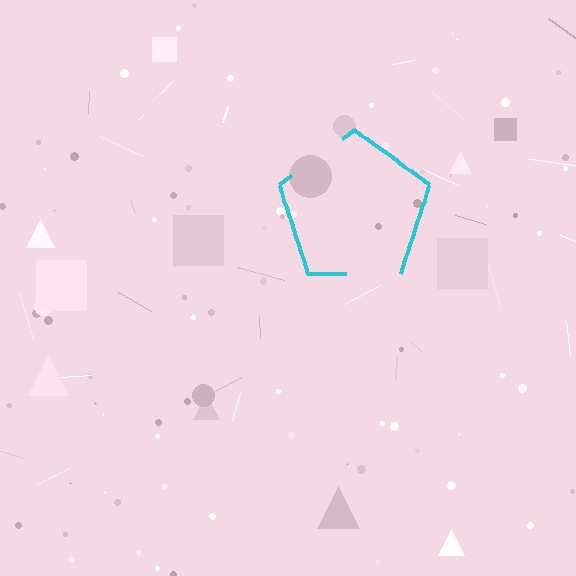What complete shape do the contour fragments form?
The contour fragments form a pentagon.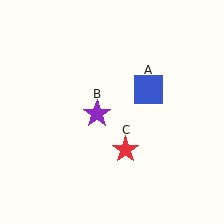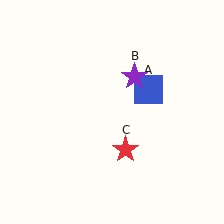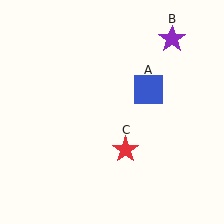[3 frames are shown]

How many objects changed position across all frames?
1 object changed position: purple star (object B).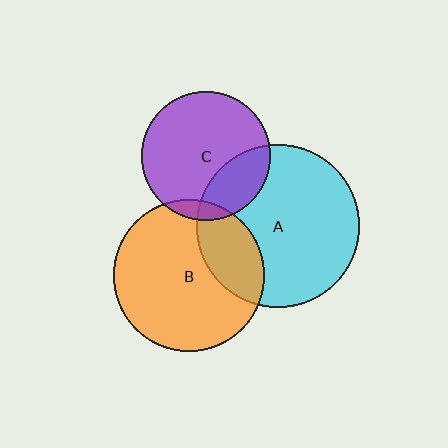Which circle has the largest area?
Circle A (cyan).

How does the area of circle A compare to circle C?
Approximately 1.6 times.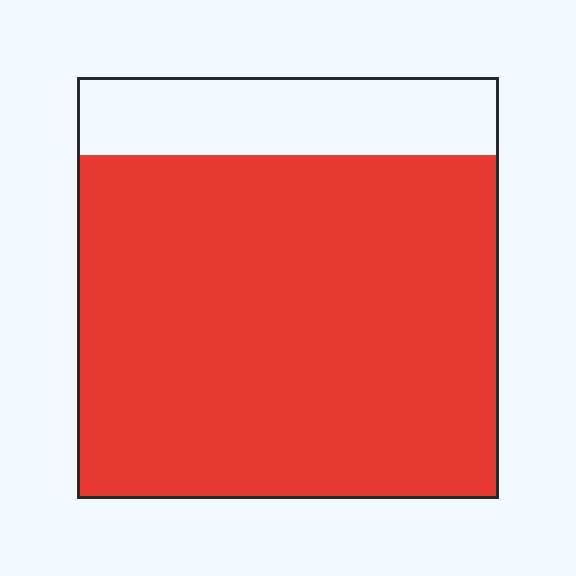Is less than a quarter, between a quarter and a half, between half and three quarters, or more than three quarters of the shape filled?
More than three quarters.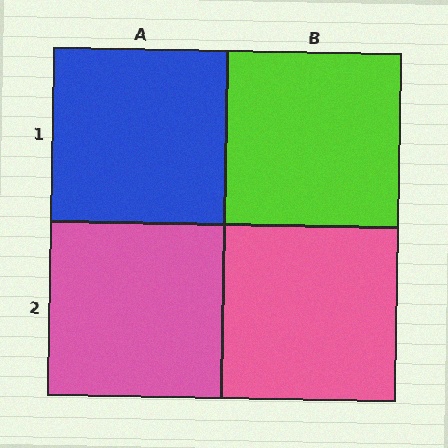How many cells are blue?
1 cell is blue.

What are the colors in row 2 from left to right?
Pink, pink.